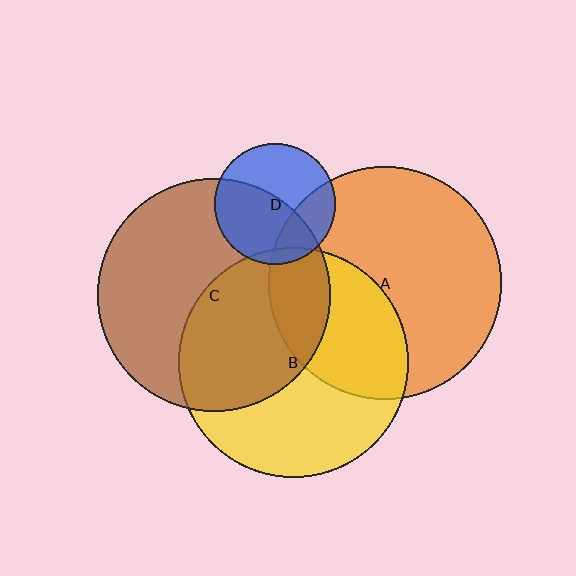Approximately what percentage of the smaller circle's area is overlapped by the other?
Approximately 35%.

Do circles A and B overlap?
Yes.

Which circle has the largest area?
Circle C (brown).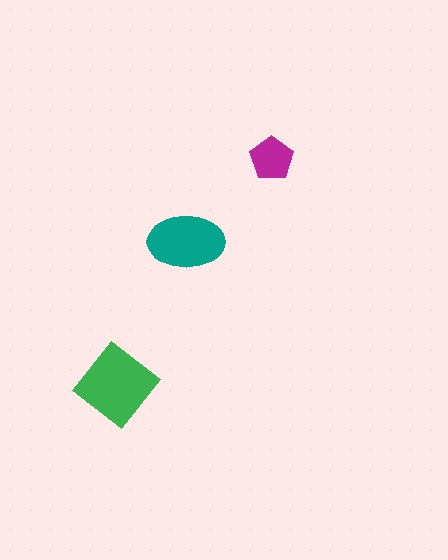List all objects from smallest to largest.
The magenta pentagon, the teal ellipse, the green diamond.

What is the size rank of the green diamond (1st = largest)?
1st.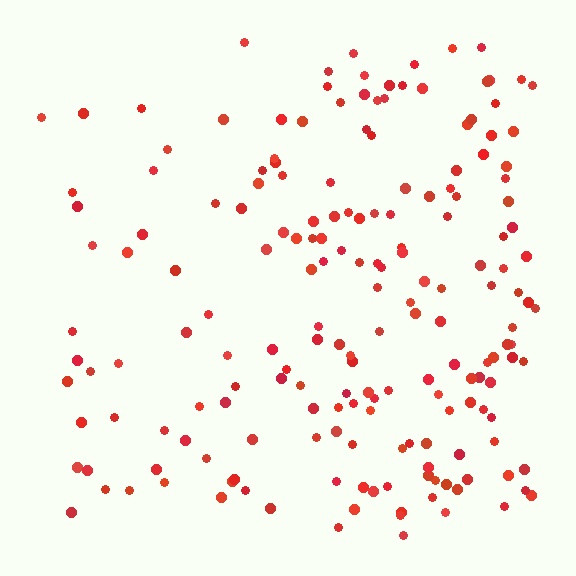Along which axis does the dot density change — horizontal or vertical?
Horizontal.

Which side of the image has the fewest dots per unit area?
The left.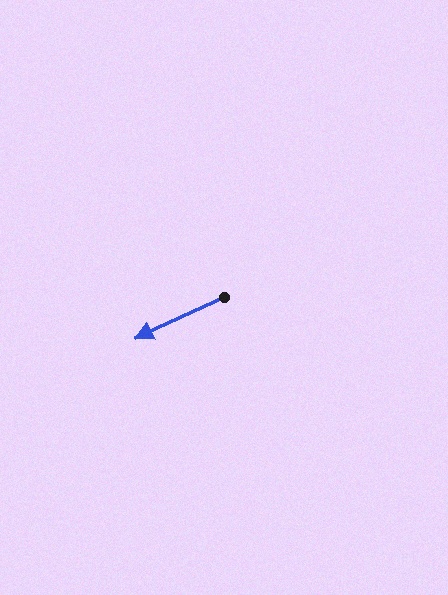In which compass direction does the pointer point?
Southwest.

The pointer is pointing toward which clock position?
Roughly 8 o'clock.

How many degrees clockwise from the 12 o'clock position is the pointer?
Approximately 245 degrees.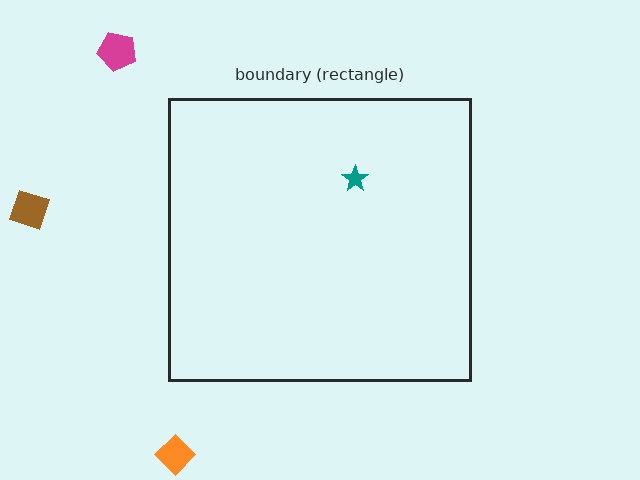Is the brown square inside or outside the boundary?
Outside.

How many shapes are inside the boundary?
1 inside, 3 outside.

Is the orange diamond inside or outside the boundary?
Outside.